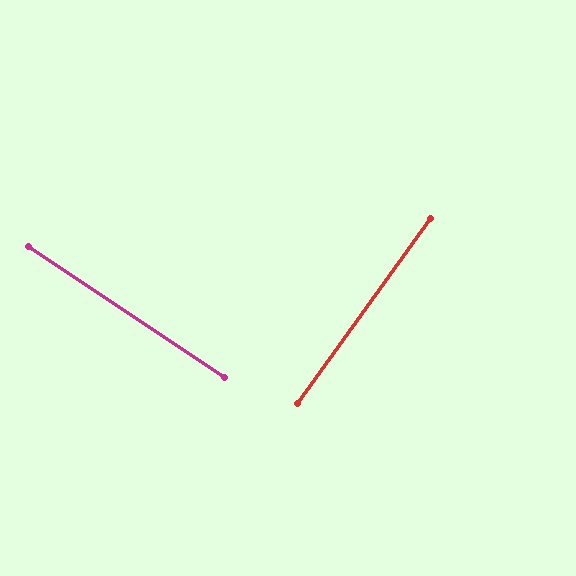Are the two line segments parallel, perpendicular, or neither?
Perpendicular — they meet at approximately 88°.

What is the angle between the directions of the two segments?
Approximately 88 degrees.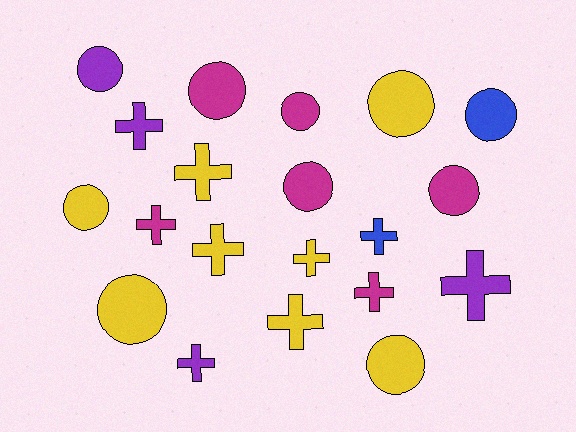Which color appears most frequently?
Yellow, with 8 objects.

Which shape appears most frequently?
Circle, with 10 objects.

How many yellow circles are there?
There are 4 yellow circles.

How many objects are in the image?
There are 20 objects.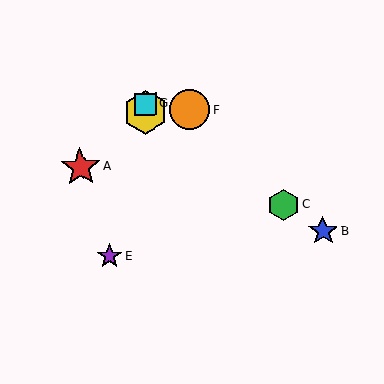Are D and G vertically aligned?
Yes, both are at x≈145.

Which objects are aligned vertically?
Objects D, G are aligned vertically.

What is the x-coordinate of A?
Object A is at x≈80.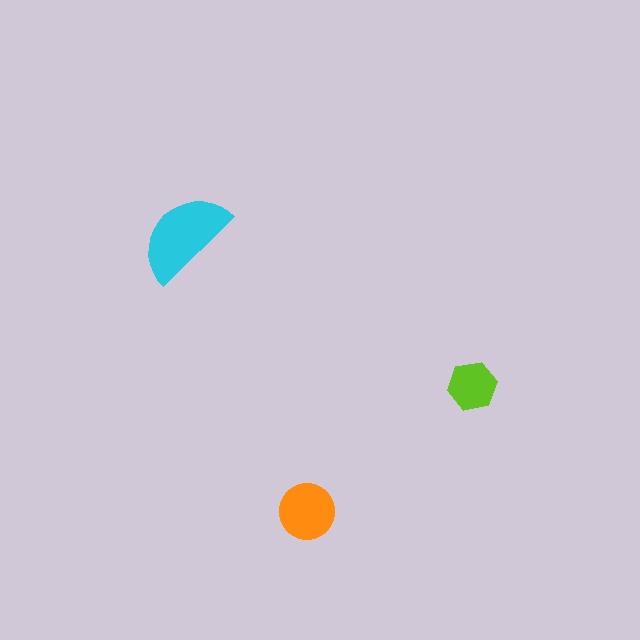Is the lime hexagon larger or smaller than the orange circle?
Smaller.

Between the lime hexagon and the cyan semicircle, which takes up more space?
The cyan semicircle.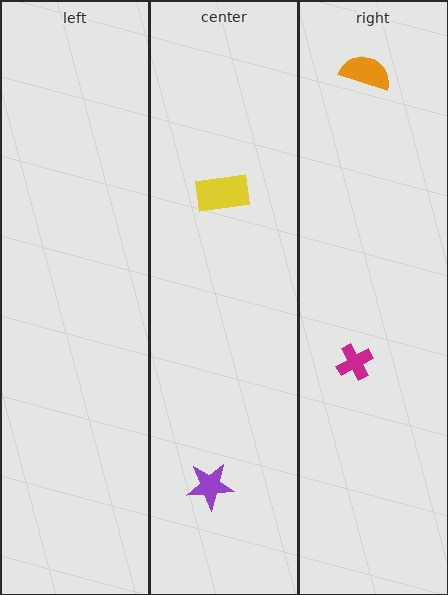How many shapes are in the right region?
2.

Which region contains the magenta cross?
The right region.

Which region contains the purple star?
The center region.